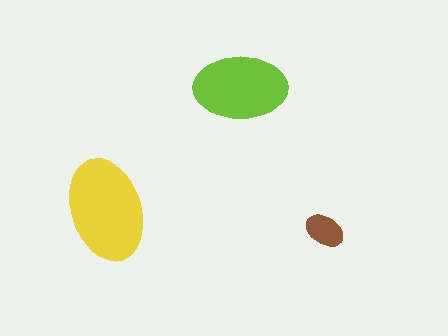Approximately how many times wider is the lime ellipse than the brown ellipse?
About 2.5 times wider.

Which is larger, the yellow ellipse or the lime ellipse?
The yellow one.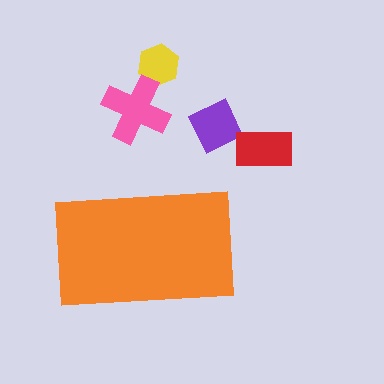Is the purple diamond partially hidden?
No, the purple diamond is fully visible.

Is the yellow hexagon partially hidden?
No, the yellow hexagon is fully visible.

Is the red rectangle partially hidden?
No, the red rectangle is fully visible.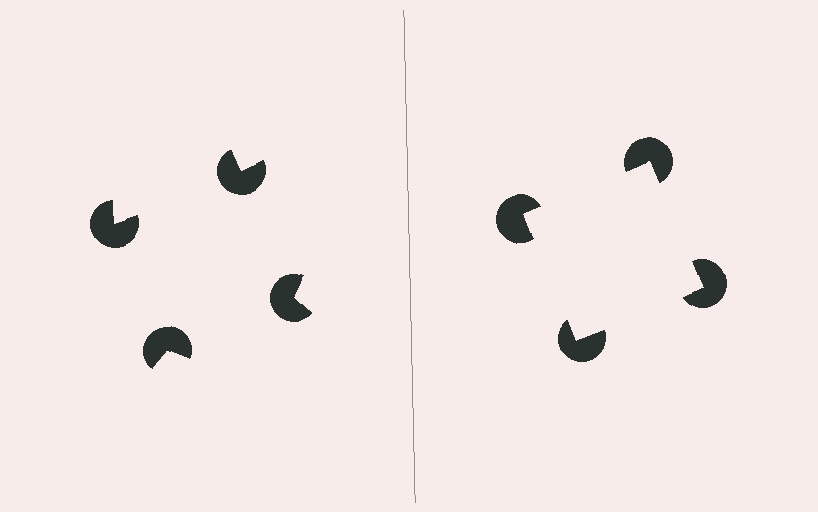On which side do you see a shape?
An illusory square appears on the right side. On the left side the wedge cuts are rotated, so no coherent shape forms.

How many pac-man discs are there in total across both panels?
8 — 4 on each side.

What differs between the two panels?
The pac-man discs are positioned identically on both sides; only the wedge orientations differ. On the right they align to a square; on the left they are misaligned.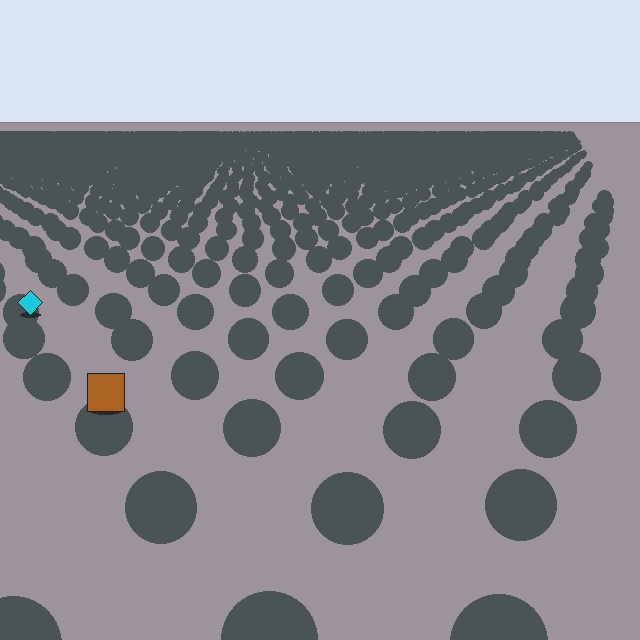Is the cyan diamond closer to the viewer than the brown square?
No. The brown square is closer — you can tell from the texture gradient: the ground texture is coarser near it.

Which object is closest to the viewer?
The brown square is closest. The texture marks near it are larger and more spread out.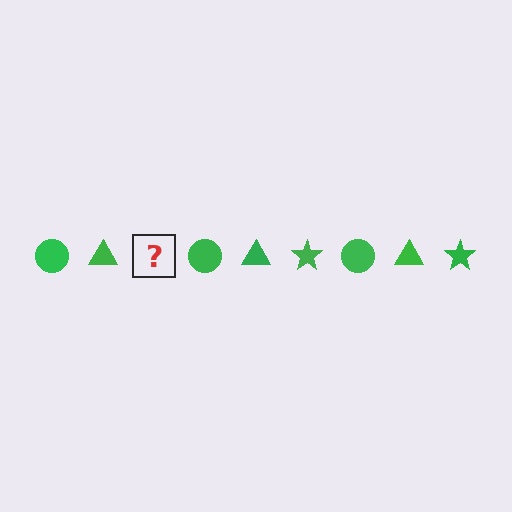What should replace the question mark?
The question mark should be replaced with a green star.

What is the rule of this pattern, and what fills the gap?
The rule is that the pattern cycles through circle, triangle, star shapes in green. The gap should be filled with a green star.